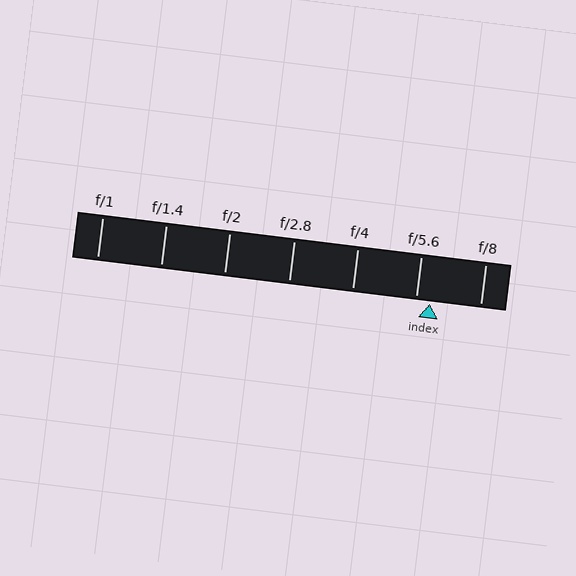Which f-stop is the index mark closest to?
The index mark is closest to f/5.6.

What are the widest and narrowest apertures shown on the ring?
The widest aperture shown is f/1 and the narrowest is f/8.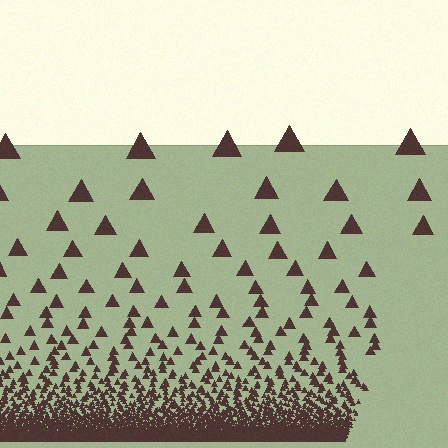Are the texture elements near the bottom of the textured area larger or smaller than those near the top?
Smaller. The gradient is inverted — elements near the bottom are smaller and denser.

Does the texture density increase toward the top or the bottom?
Density increases toward the bottom.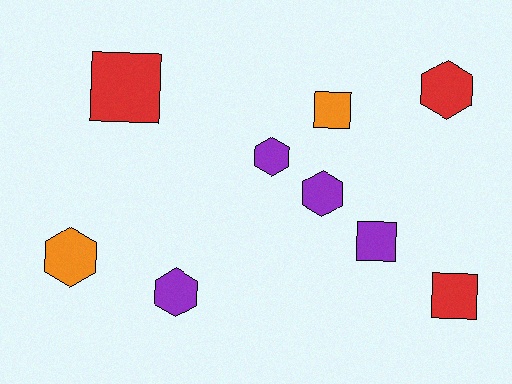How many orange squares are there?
There is 1 orange square.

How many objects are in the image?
There are 9 objects.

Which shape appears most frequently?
Hexagon, with 5 objects.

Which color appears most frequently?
Purple, with 4 objects.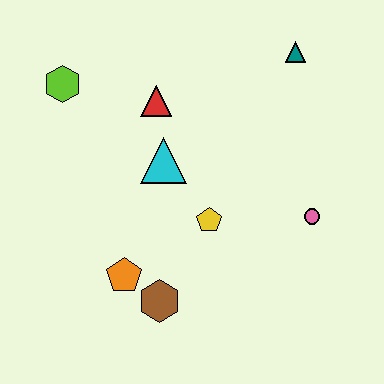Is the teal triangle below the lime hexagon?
No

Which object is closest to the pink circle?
The yellow pentagon is closest to the pink circle.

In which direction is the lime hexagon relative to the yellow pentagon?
The lime hexagon is to the left of the yellow pentagon.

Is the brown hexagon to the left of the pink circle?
Yes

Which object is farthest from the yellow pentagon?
The lime hexagon is farthest from the yellow pentagon.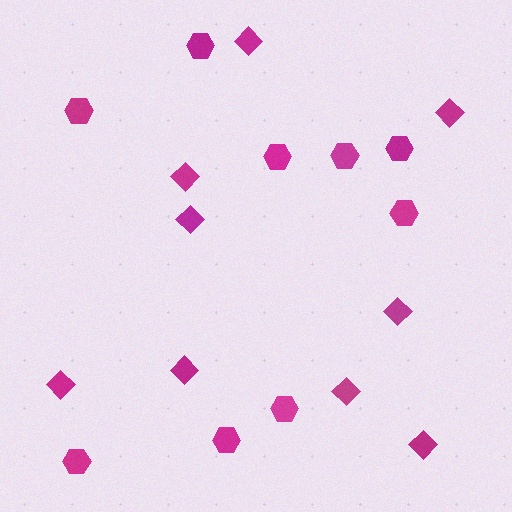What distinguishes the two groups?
There are 2 groups: one group of hexagons (9) and one group of diamonds (9).